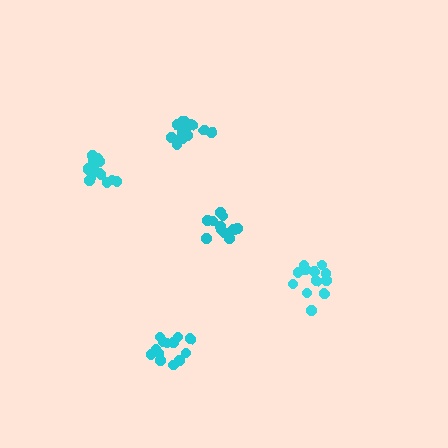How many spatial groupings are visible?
There are 5 spatial groupings.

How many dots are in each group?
Group 1: 14 dots, Group 2: 14 dots, Group 3: 13 dots, Group 4: 15 dots, Group 5: 13 dots (69 total).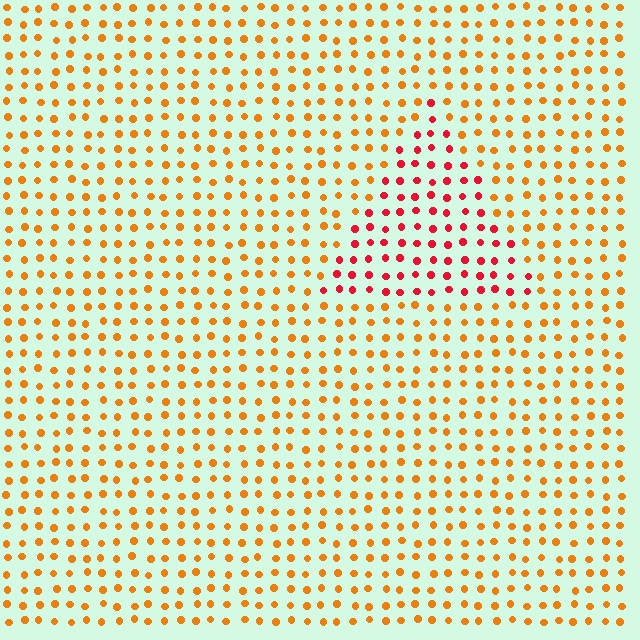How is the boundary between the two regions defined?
The boundary is defined purely by a slight shift in hue (about 39 degrees). Spacing, size, and orientation are identical on both sides.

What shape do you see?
I see a triangle.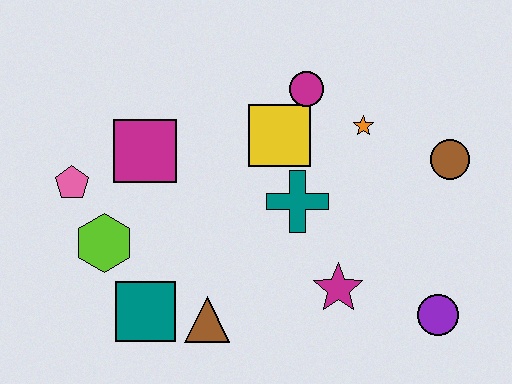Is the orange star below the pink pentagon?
No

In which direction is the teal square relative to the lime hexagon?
The teal square is below the lime hexagon.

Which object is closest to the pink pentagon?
The lime hexagon is closest to the pink pentagon.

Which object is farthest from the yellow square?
The purple circle is farthest from the yellow square.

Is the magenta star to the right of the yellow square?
Yes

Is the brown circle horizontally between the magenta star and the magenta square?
No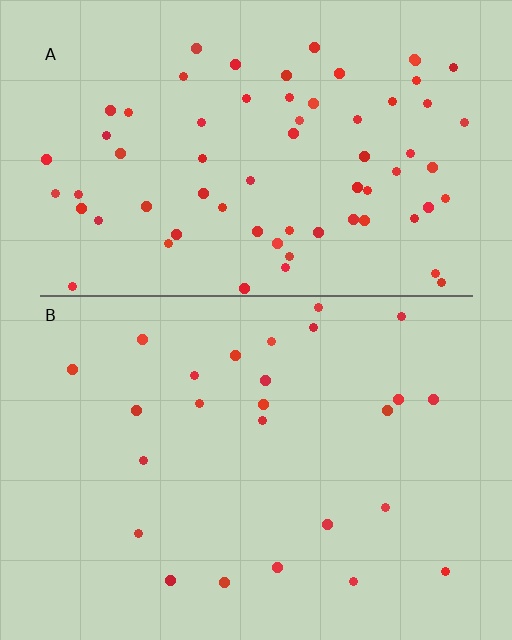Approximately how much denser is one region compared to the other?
Approximately 2.7× — region A over region B.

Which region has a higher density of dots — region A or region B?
A (the top).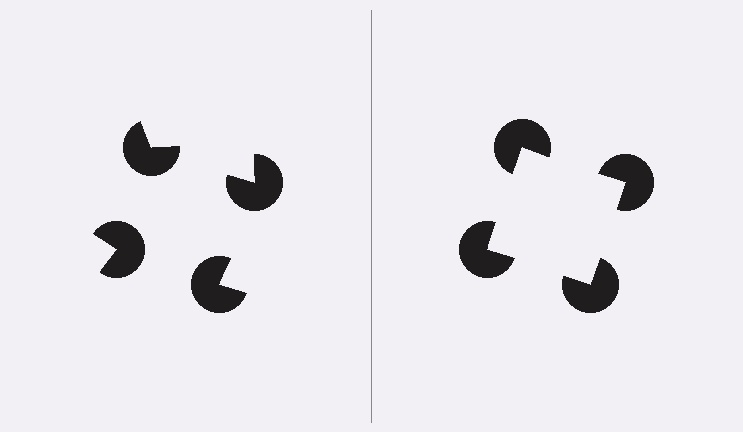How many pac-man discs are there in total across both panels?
8 — 4 on each side.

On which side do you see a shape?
An illusory square appears on the right side. On the left side the wedge cuts are rotated, so no coherent shape forms.